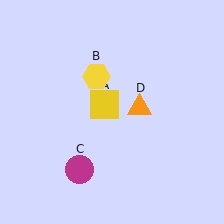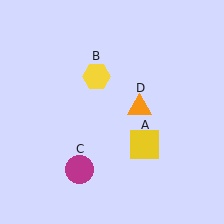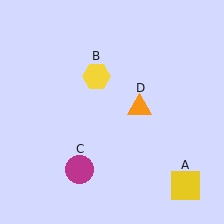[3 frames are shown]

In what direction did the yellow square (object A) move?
The yellow square (object A) moved down and to the right.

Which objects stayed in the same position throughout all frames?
Yellow hexagon (object B) and magenta circle (object C) and orange triangle (object D) remained stationary.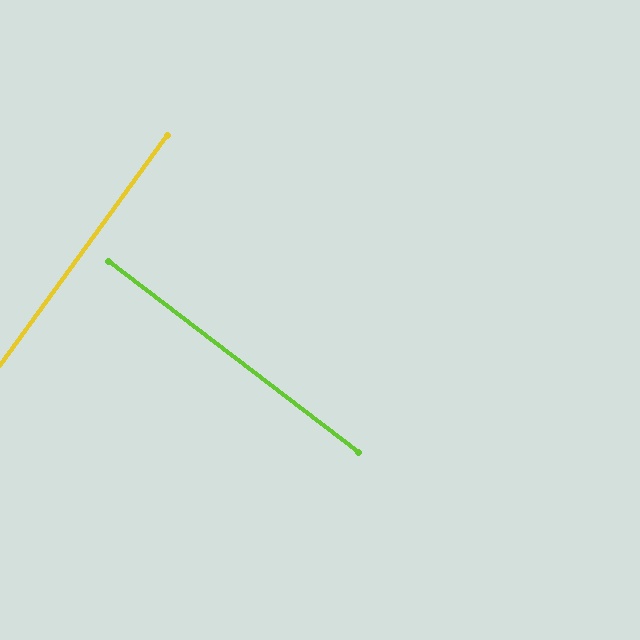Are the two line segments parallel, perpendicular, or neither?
Perpendicular — they meet at approximately 89°.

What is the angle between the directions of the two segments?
Approximately 89 degrees.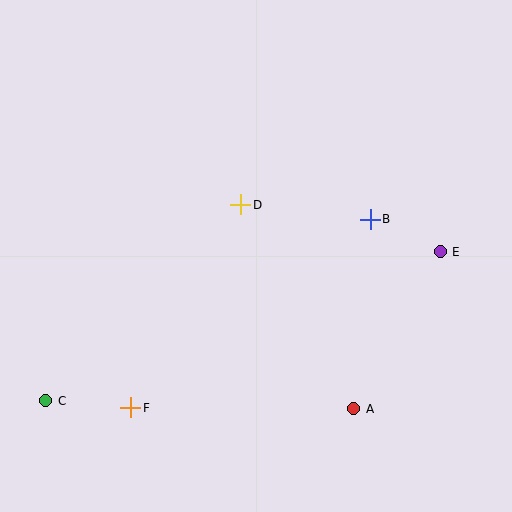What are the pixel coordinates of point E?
Point E is at (440, 252).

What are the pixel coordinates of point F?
Point F is at (131, 408).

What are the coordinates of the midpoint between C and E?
The midpoint between C and E is at (243, 326).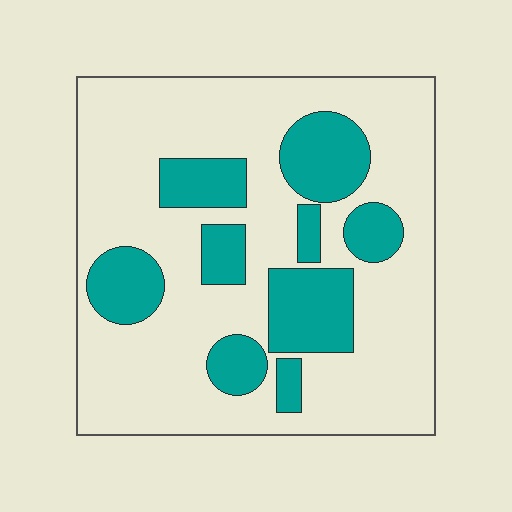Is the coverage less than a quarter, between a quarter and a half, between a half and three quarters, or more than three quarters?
Between a quarter and a half.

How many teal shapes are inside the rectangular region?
9.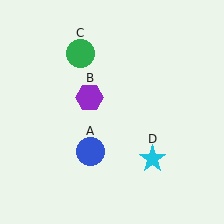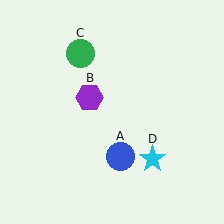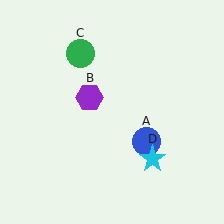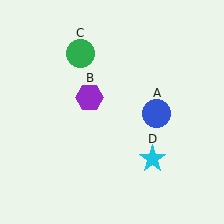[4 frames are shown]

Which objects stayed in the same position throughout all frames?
Purple hexagon (object B) and green circle (object C) and cyan star (object D) remained stationary.